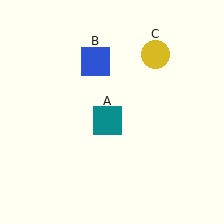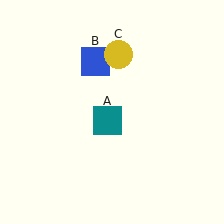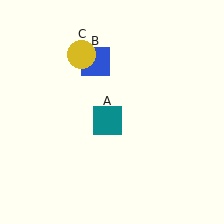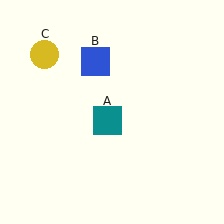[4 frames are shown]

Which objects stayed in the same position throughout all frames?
Teal square (object A) and blue square (object B) remained stationary.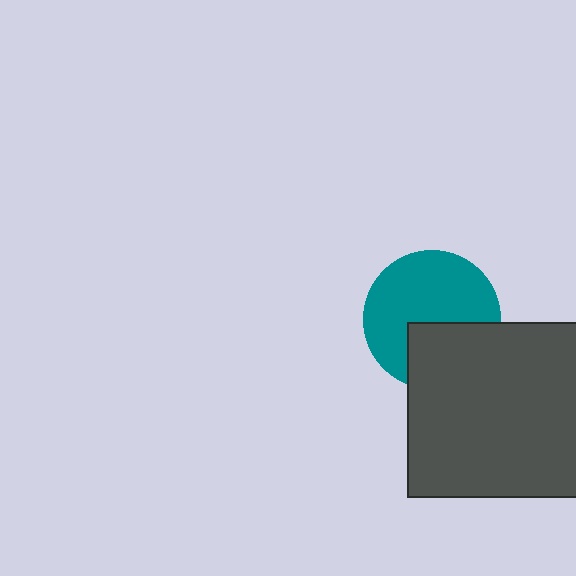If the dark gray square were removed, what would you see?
You would see the complete teal circle.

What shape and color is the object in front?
The object in front is a dark gray square.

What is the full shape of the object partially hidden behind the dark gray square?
The partially hidden object is a teal circle.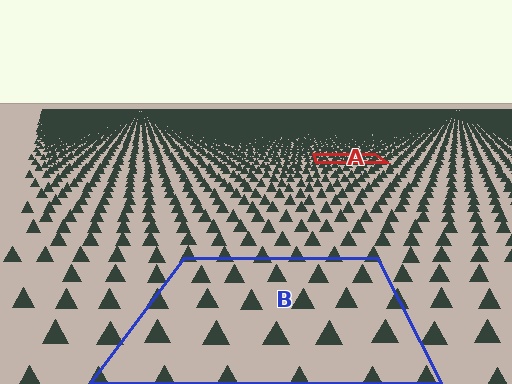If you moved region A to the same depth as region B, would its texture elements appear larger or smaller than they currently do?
They would appear larger. At a closer depth, the same texture elements are projected at a bigger on-screen size.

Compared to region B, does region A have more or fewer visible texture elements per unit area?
Region A has more texture elements per unit area — they are packed more densely because it is farther away.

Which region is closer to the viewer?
Region B is closer. The texture elements there are larger and more spread out.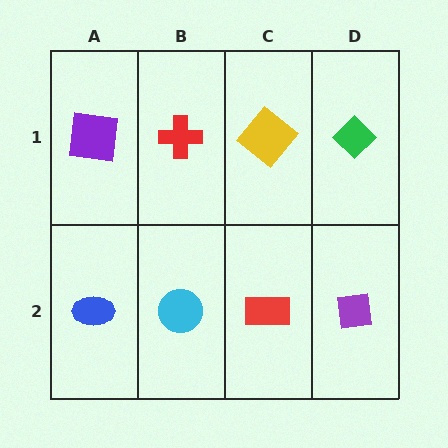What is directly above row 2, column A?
A purple square.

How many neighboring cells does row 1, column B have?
3.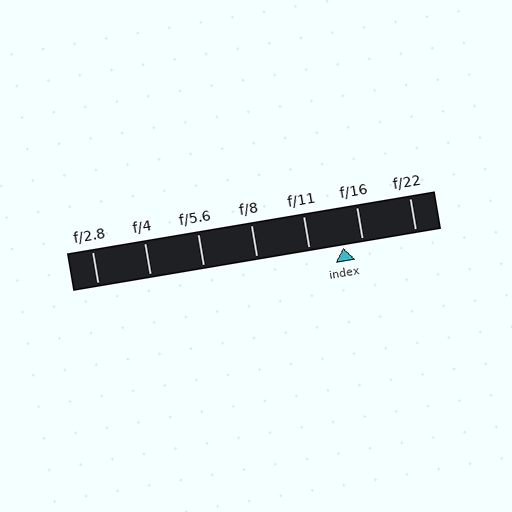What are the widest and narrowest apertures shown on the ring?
The widest aperture shown is f/2.8 and the narrowest is f/22.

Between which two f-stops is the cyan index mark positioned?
The index mark is between f/11 and f/16.